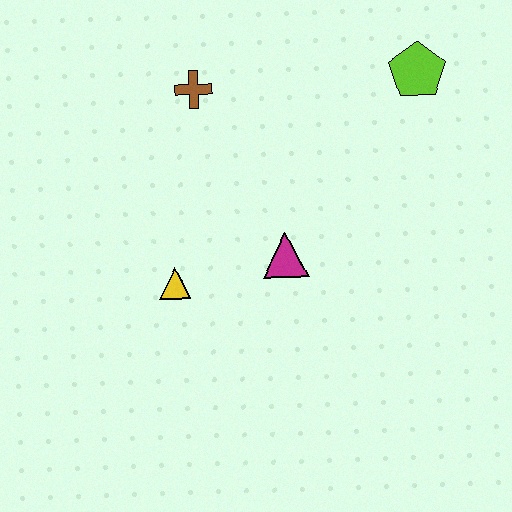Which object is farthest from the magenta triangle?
The lime pentagon is farthest from the magenta triangle.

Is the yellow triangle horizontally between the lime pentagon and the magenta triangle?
No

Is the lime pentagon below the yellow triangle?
No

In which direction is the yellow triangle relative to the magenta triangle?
The yellow triangle is to the left of the magenta triangle.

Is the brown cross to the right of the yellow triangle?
Yes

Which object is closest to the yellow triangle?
The magenta triangle is closest to the yellow triangle.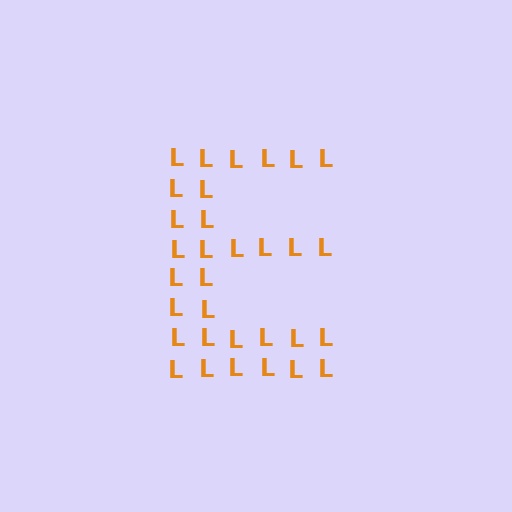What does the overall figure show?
The overall figure shows the letter E.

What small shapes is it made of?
It is made of small letter L's.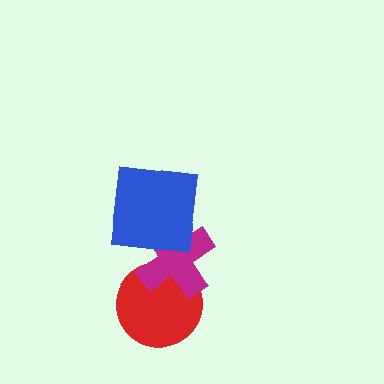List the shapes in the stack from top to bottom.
From top to bottom: the blue square, the magenta cross, the red circle.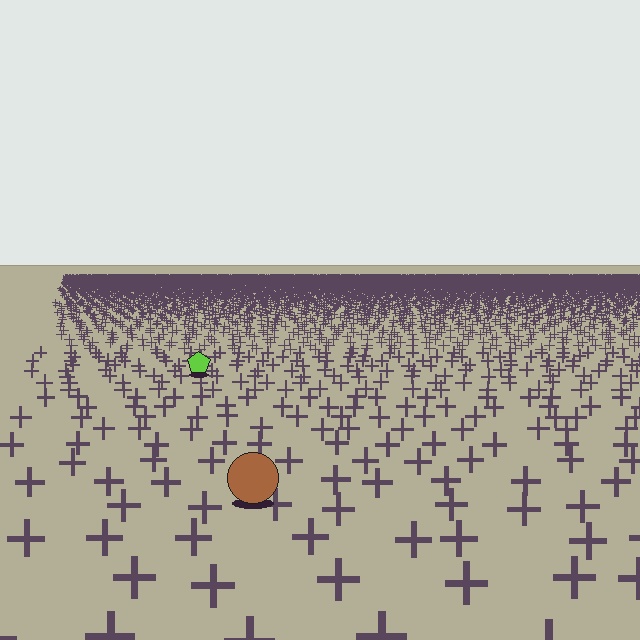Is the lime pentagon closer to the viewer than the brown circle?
No. The brown circle is closer — you can tell from the texture gradient: the ground texture is coarser near it.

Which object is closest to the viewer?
The brown circle is closest. The texture marks near it are larger and more spread out.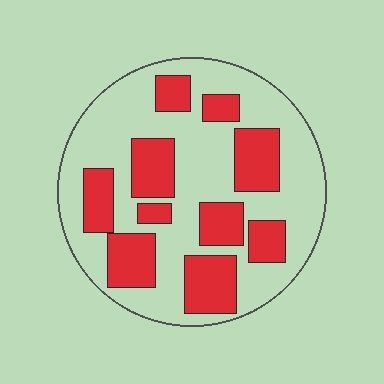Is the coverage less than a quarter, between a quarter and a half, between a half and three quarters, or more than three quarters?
Between a quarter and a half.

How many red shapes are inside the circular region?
10.